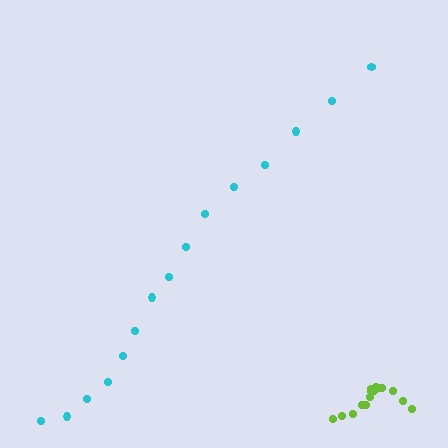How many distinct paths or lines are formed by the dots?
There are 2 distinct paths.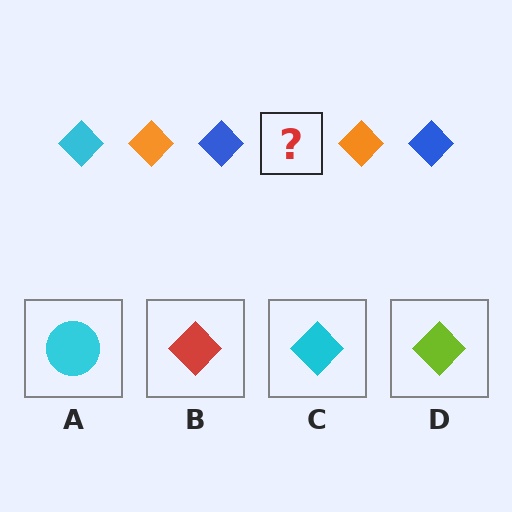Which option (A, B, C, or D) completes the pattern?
C.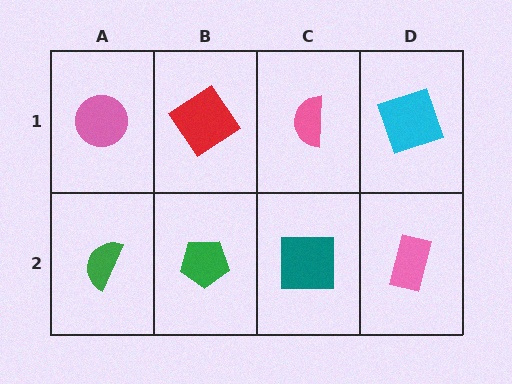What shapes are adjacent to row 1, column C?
A teal square (row 2, column C), a red diamond (row 1, column B), a cyan square (row 1, column D).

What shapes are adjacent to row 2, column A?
A pink circle (row 1, column A), a green pentagon (row 2, column B).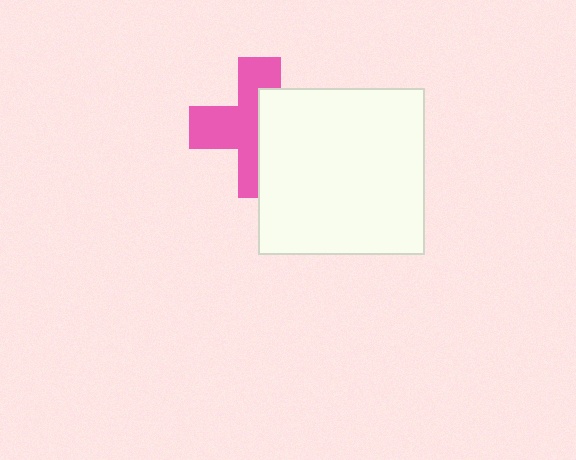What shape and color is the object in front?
The object in front is a white square.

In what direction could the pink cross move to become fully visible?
The pink cross could move left. That would shift it out from behind the white square entirely.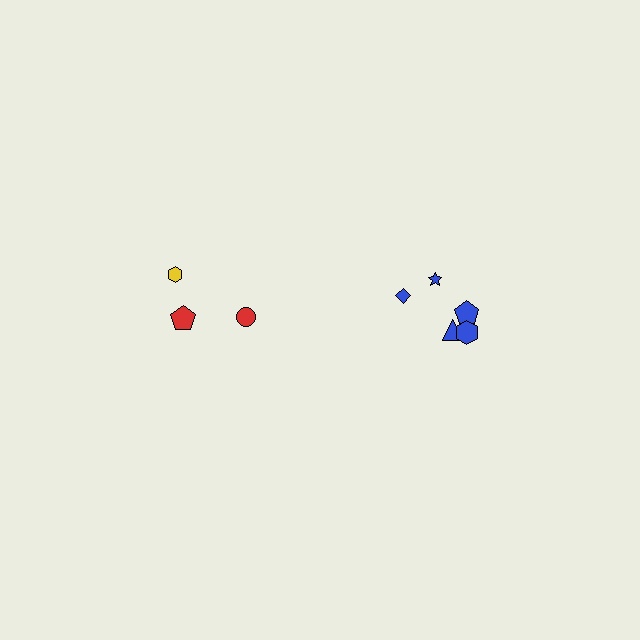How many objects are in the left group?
There are 3 objects.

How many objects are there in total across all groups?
There are 8 objects.